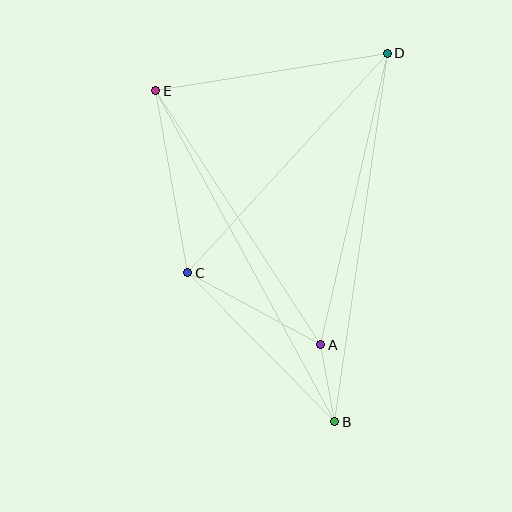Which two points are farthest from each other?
Points B and E are farthest from each other.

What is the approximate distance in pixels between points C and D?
The distance between C and D is approximately 297 pixels.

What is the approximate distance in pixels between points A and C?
The distance between A and C is approximately 151 pixels.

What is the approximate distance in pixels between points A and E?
The distance between A and E is approximately 303 pixels.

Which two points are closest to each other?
Points A and B are closest to each other.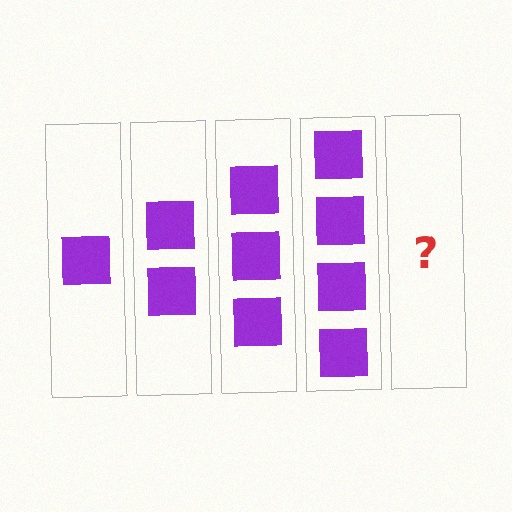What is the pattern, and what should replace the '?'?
The pattern is that each step adds one more square. The '?' should be 5 squares.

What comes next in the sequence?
The next element should be 5 squares.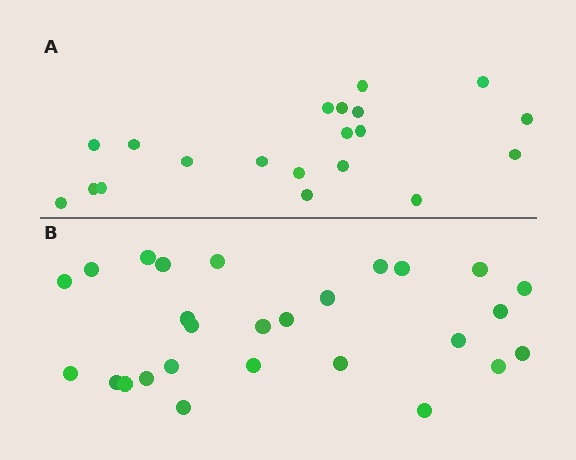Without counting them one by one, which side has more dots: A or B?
Region B (the bottom region) has more dots.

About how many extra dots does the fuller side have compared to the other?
Region B has roughly 8 or so more dots than region A.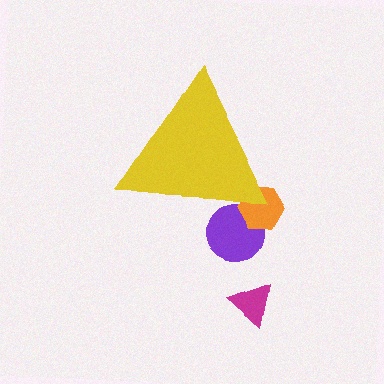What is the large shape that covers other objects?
A yellow triangle.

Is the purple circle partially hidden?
Yes, the purple circle is partially hidden behind the yellow triangle.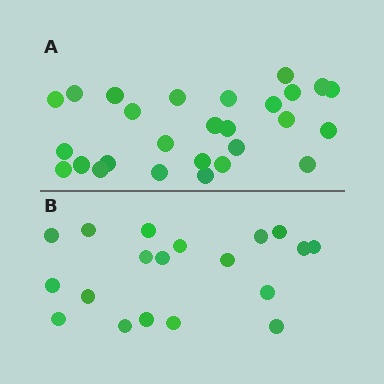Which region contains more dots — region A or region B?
Region A (the top region) has more dots.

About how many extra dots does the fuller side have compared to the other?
Region A has roughly 8 or so more dots than region B.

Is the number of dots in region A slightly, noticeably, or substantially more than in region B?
Region A has noticeably more, but not dramatically so. The ratio is roughly 1.4 to 1.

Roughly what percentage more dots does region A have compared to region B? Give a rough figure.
About 40% more.